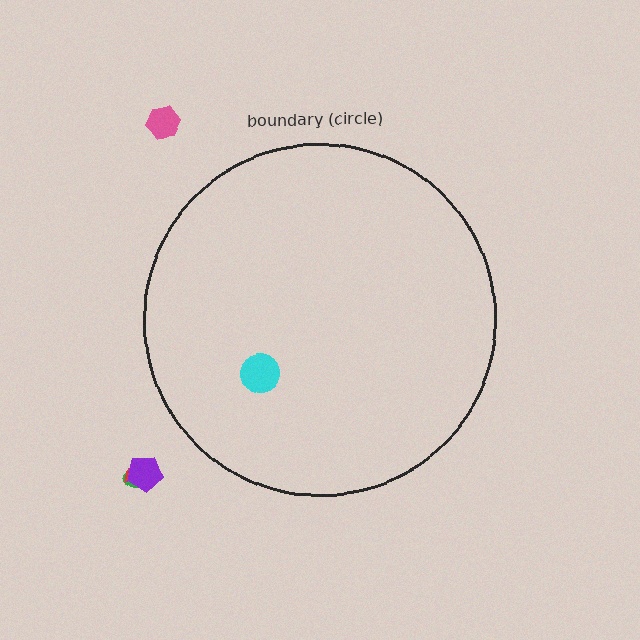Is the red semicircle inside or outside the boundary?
Outside.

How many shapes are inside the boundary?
1 inside, 4 outside.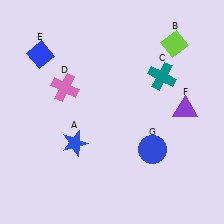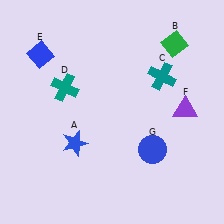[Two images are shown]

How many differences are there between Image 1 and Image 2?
There are 2 differences between the two images.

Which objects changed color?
B changed from lime to green. D changed from pink to teal.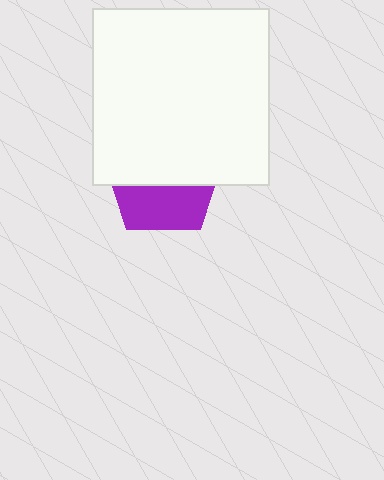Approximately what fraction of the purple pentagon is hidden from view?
Roughly 59% of the purple pentagon is hidden behind the white square.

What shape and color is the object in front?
The object in front is a white square.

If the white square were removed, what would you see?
You would see the complete purple pentagon.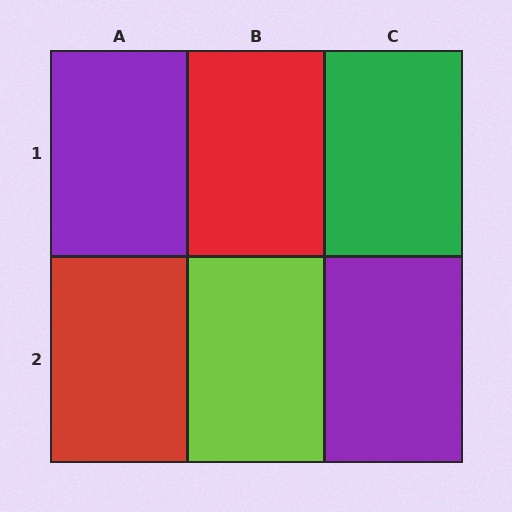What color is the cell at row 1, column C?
Green.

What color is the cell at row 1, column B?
Red.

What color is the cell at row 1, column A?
Purple.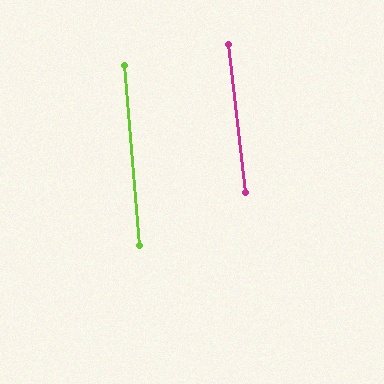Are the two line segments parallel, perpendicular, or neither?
Parallel — their directions differ by only 1.3°.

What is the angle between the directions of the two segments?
Approximately 1 degree.